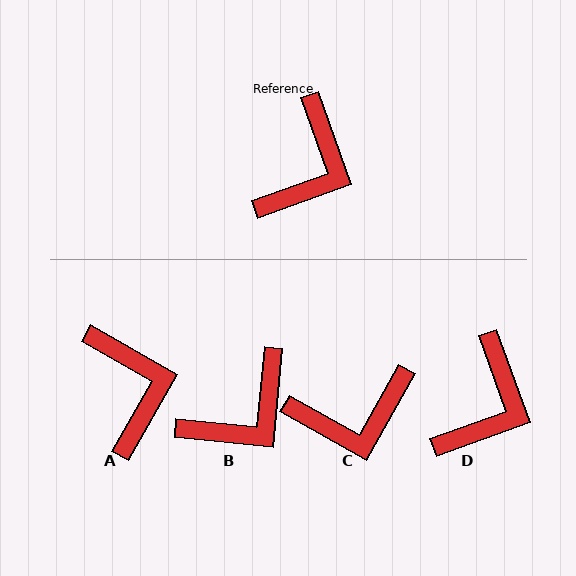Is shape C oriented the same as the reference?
No, it is off by about 49 degrees.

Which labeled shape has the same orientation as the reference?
D.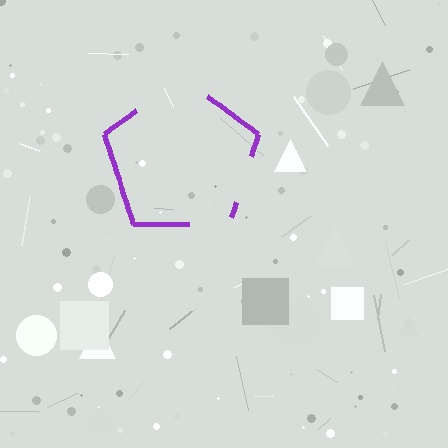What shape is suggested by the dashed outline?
The dashed outline suggests a pentagon.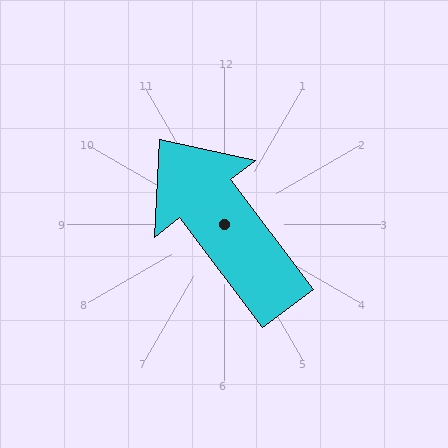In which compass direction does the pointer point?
Northwest.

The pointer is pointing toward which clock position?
Roughly 11 o'clock.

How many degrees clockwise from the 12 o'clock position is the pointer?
Approximately 323 degrees.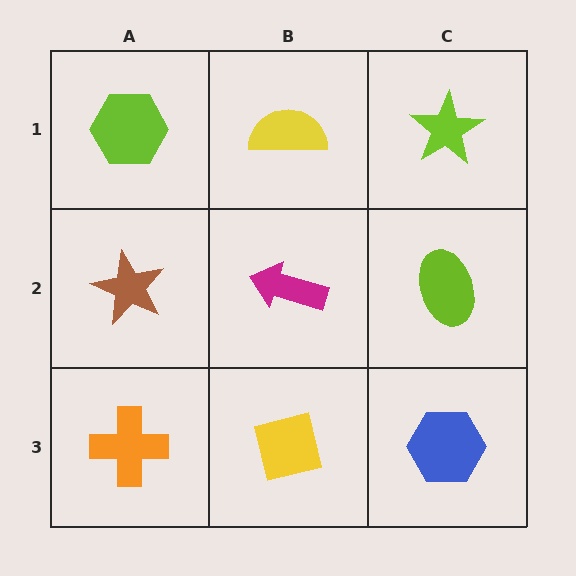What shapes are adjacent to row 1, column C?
A lime ellipse (row 2, column C), a yellow semicircle (row 1, column B).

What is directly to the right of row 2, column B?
A lime ellipse.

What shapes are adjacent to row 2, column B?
A yellow semicircle (row 1, column B), a yellow square (row 3, column B), a brown star (row 2, column A), a lime ellipse (row 2, column C).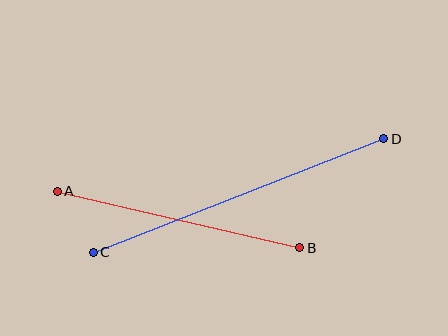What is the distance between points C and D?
The distance is approximately 312 pixels.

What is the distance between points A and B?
The distance is approximately 249 pixels.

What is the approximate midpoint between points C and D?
The midpoint is at approximately (239, 195) pixels.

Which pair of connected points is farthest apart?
Points C and D are farthest apart.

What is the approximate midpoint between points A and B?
The midpoint is at approximately (178, 219) pixels.